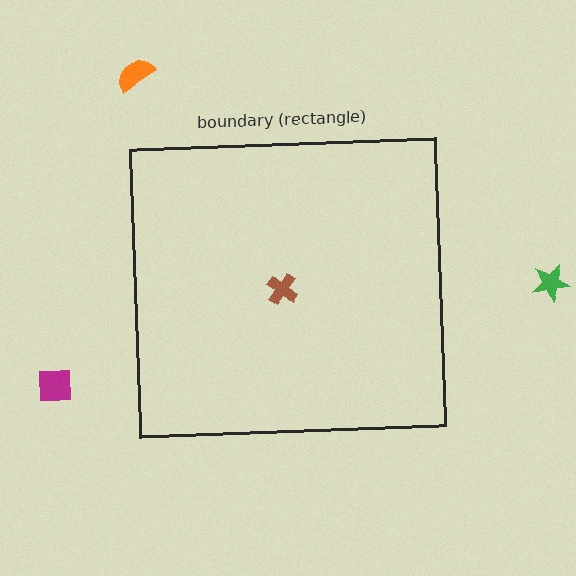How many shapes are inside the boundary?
1 inside, 3 outside.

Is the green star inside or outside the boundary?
Outside.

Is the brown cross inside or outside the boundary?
Inside.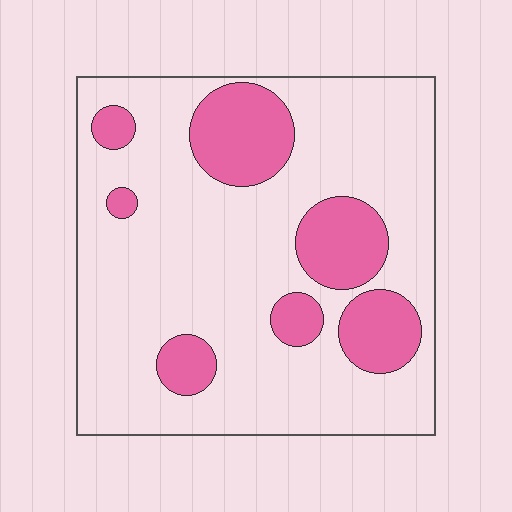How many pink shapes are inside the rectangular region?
7.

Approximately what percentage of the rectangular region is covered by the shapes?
Approximately 20%.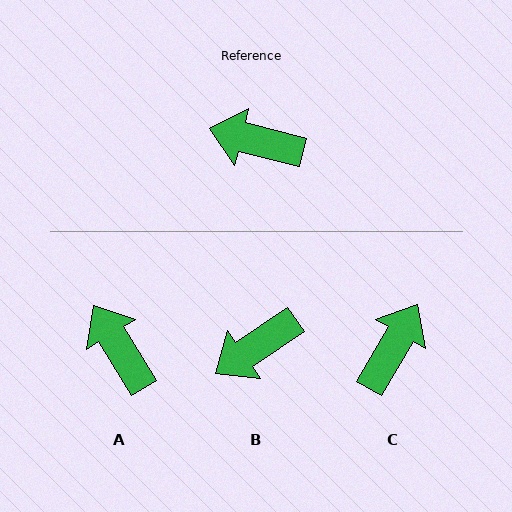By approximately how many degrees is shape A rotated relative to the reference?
Approximately 44 degrees clockwise.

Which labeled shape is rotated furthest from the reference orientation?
C, about 106 degrees away.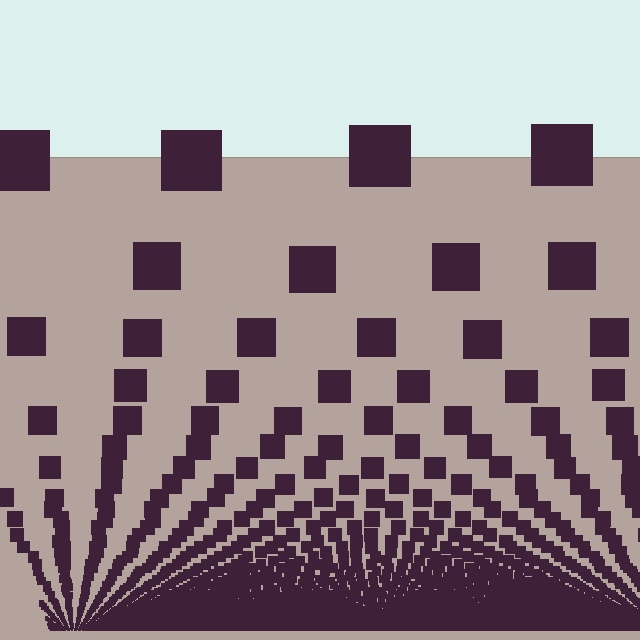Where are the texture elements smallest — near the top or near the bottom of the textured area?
Near the bottom.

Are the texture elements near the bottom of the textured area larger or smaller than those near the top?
Smaller. The gradient is inverted — elements near the bottom are smaller and denser.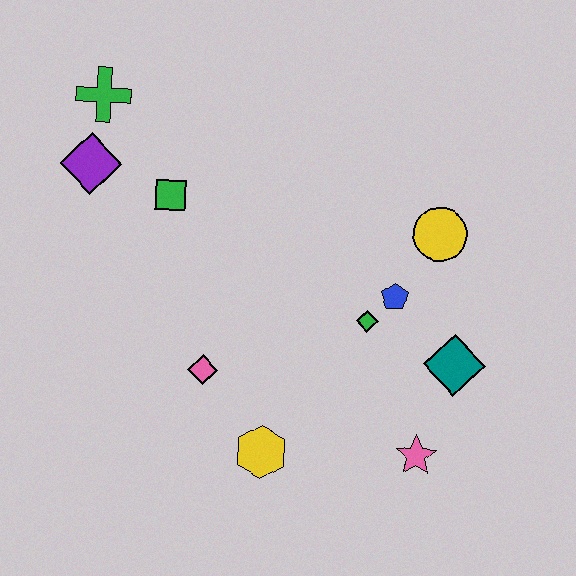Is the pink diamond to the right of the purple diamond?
Yes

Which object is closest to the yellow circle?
The blue pentagon is closest to the yellow circle.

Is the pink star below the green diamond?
Yes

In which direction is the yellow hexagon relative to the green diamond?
The yellow hexagon is below the green diamond.